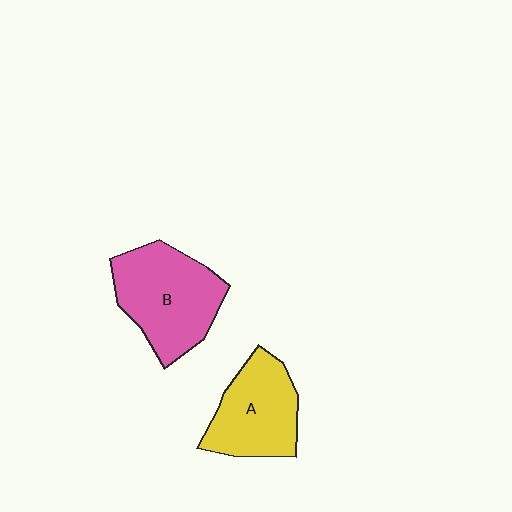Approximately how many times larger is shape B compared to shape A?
Approximately 1.2 times.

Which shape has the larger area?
Shape B (pink).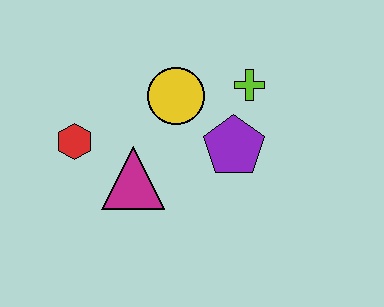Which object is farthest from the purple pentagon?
The red hexagon is farthest from the purple pentagon.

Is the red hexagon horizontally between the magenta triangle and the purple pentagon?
No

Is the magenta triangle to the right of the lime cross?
No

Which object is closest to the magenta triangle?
The red hexagon is closest to the magenta triangle.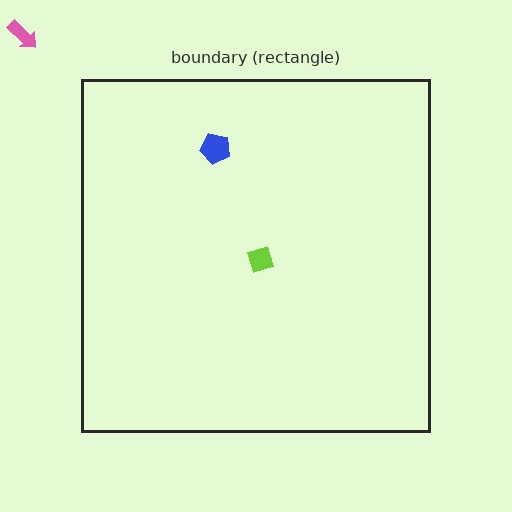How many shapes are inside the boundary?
2 inside, 1 outside.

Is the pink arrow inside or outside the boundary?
Outside.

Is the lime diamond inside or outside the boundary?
Inside.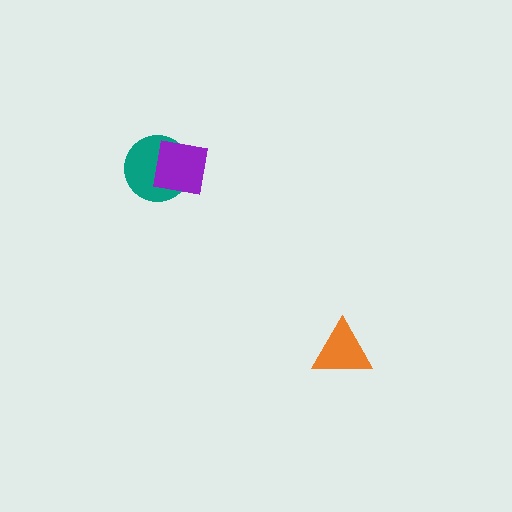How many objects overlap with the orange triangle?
0 objects overlap with the orange triangle.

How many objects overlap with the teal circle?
1 object overlaps with the teal circle.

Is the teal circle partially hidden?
Yes, it is partially covered by another shape.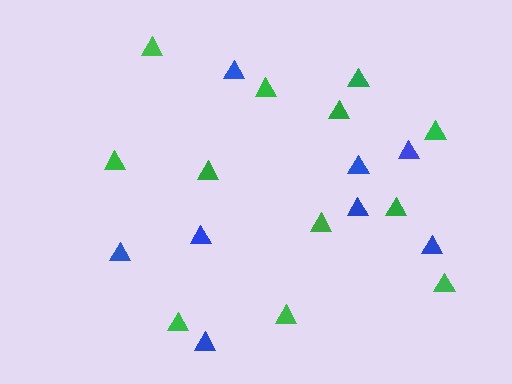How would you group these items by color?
There are 2 groups: one group of blue triangles (8) and one group of green triangles (12).